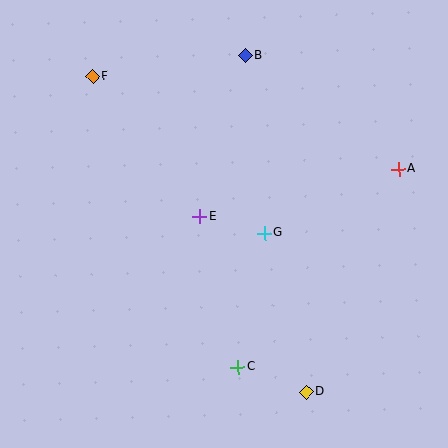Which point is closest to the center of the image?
Point E at (200, 217) is closest to the center.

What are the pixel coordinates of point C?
Point C is at (238, 367).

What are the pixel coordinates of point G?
Point G is at (265, 233).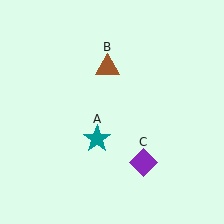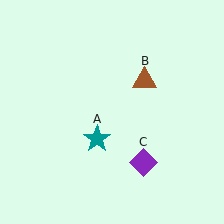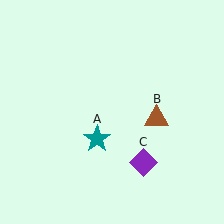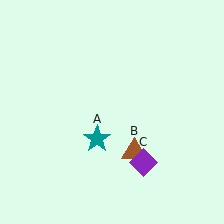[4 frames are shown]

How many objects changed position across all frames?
1 object changed position: brown triangle (object B).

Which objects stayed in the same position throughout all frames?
Teal star (object A) and purple diamond (object C) remained stationary.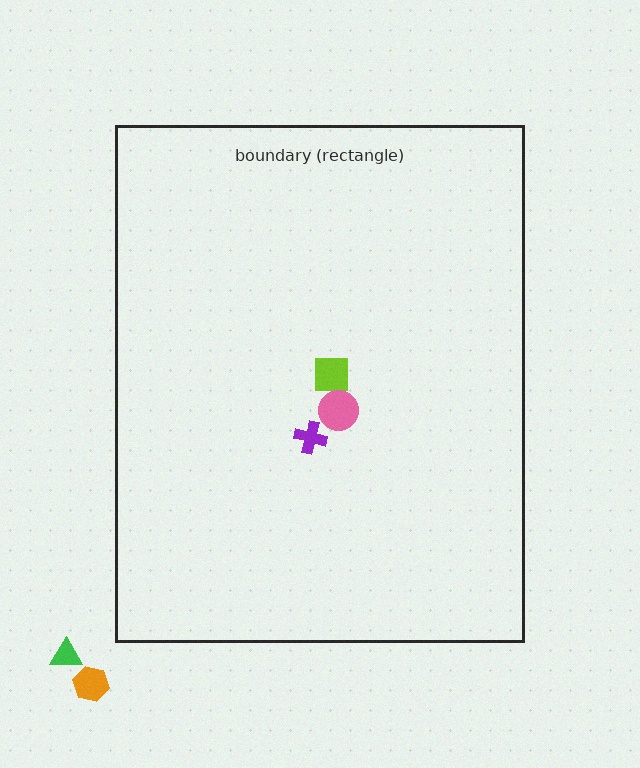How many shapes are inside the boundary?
3 inside, 2 outside.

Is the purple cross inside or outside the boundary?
Inside.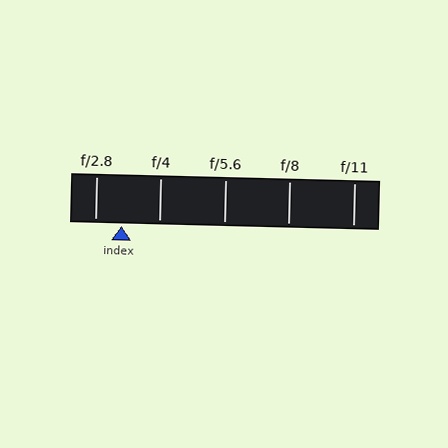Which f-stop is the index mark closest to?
The index mark is closest to f/2.8.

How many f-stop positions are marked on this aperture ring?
There are 5 f-stop positions marked.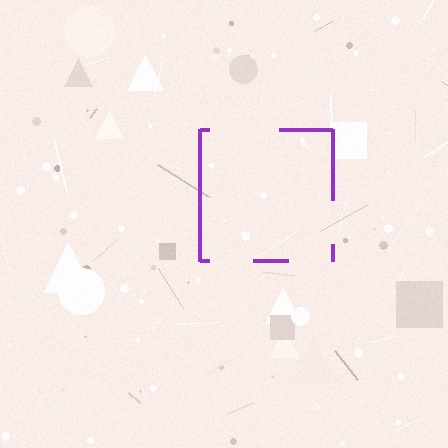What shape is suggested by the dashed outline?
The dashed outline suggests a square.